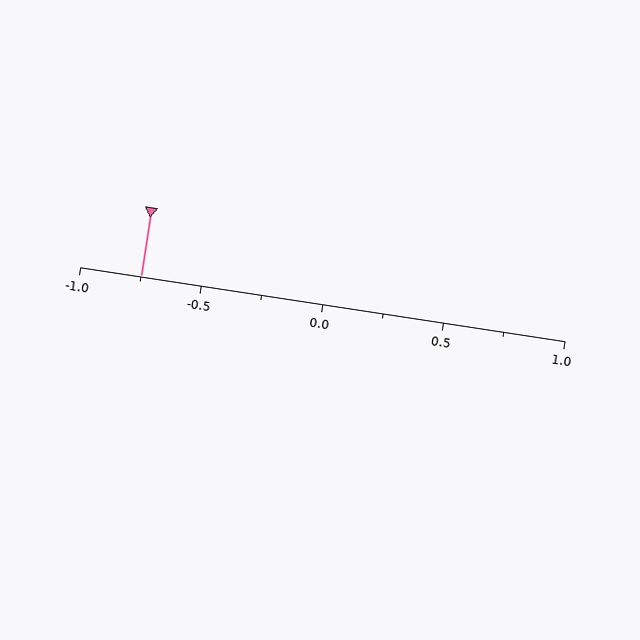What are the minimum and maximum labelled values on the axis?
The axis runs from -1.0 to 1.0.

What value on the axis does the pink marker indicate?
The marker indicates approximately -0.75.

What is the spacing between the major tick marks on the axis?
The major ticks are spaced 0.5 apart.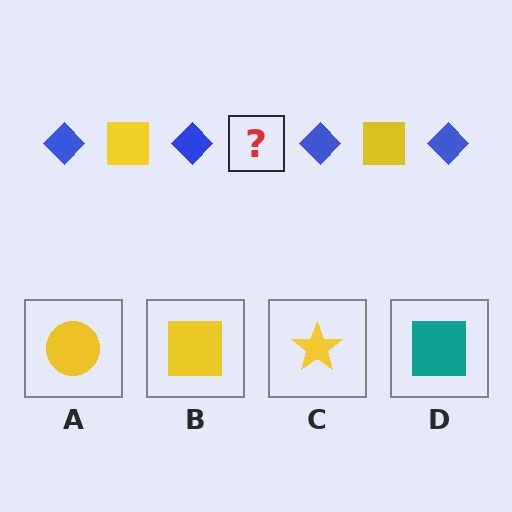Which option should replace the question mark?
Option B.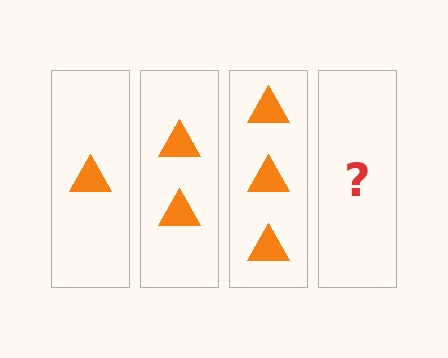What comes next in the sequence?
The next element should be 4 triangles.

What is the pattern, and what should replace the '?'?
The pattern is that each step adds one more triangle. The '?' should be 4 triangles.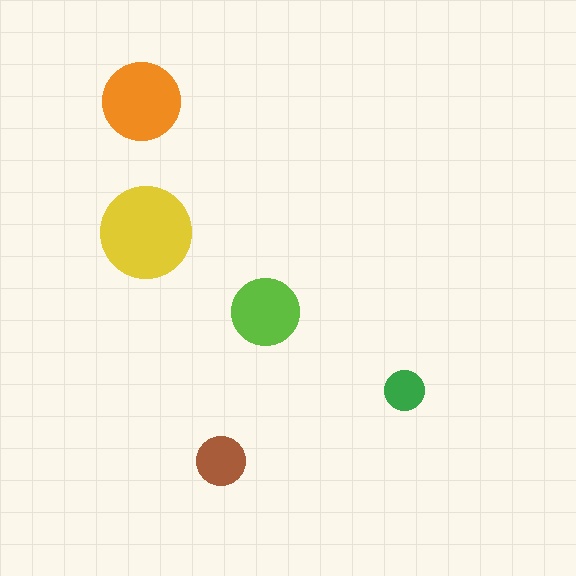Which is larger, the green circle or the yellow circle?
The yellow one.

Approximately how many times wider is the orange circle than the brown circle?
About 1.5 times wider.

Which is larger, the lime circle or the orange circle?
The orange one.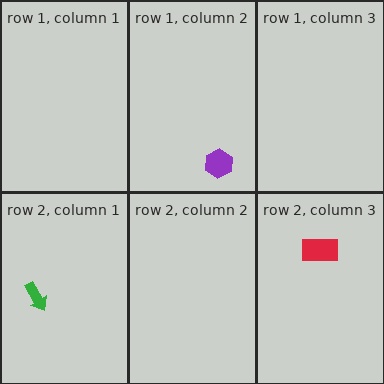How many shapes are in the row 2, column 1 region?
1.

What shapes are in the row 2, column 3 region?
The red rectangle.